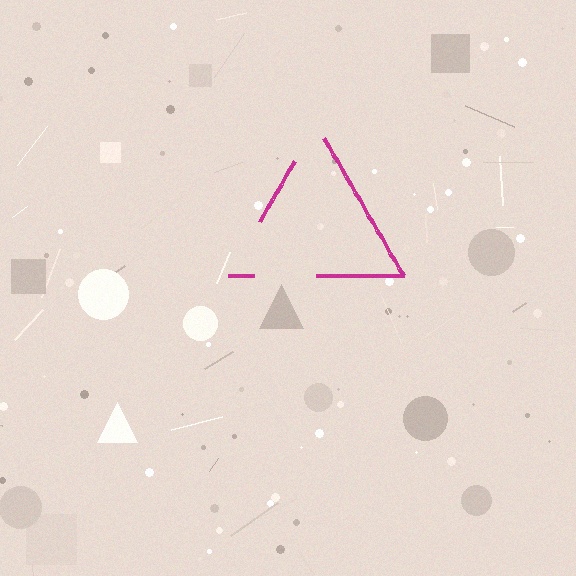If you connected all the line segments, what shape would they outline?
They would outline a triangle.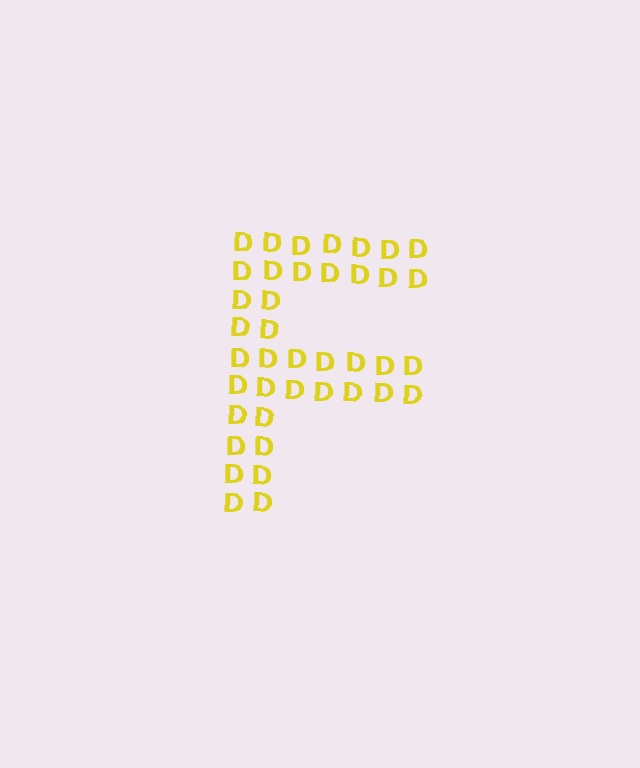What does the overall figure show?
The overall figure shows the letter F.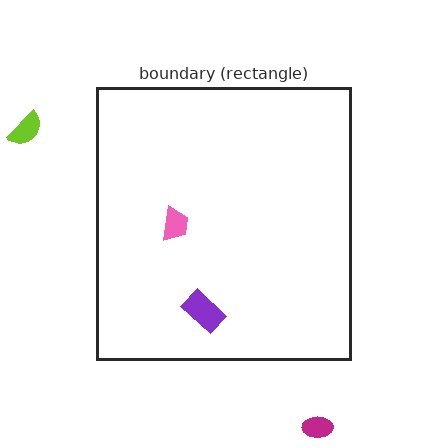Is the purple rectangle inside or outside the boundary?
Inside.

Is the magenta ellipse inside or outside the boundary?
Outside.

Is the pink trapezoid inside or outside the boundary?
Inside.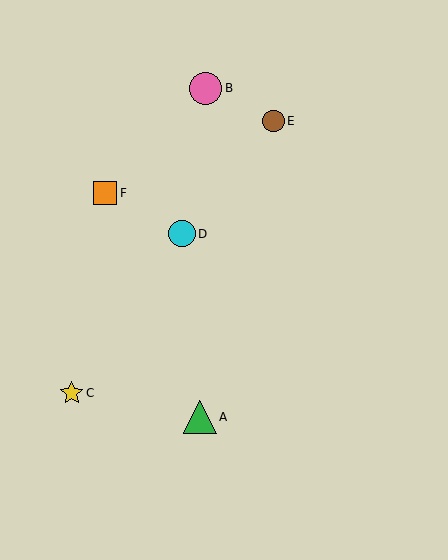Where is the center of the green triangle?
The center of the green triangle is at (200, 417).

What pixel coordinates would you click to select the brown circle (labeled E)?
Click at (273, 121) to select the brown circle E.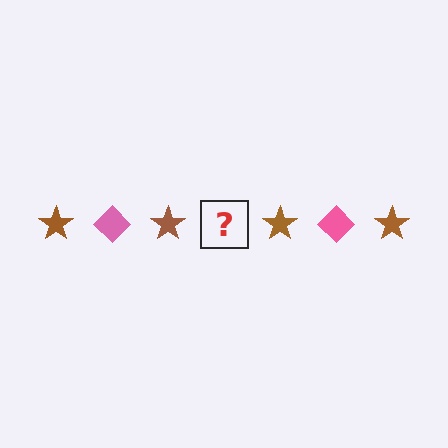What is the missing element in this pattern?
The missing element is a pink diamond.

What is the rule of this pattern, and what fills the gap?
The rule is that the pattern alternates between brown star and pink diamond. The gap should be filled with a pink diamond.